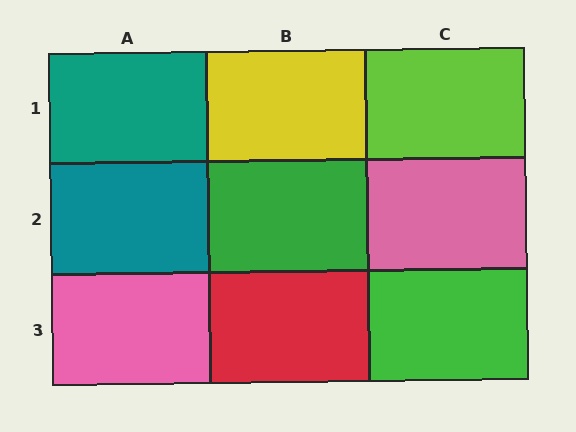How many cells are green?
2 cells are green.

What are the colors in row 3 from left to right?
Pink, red, green.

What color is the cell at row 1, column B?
Yellow.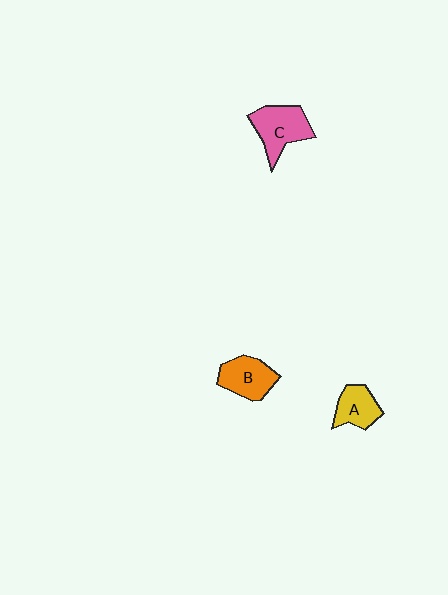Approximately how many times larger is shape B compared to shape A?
Approximately 1.2 times.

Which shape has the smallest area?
Shape A (yellow).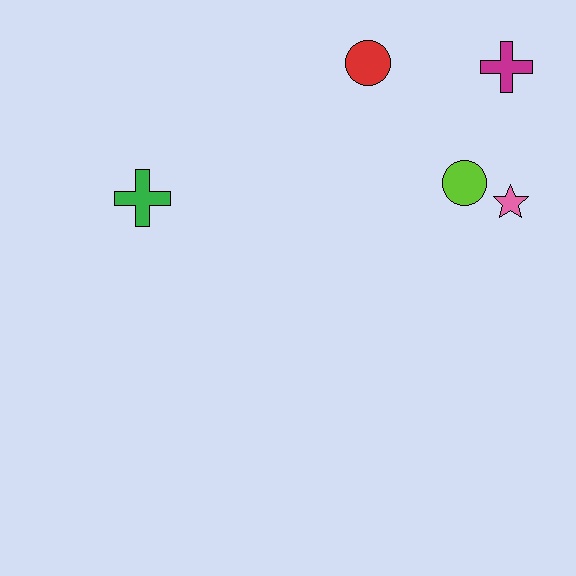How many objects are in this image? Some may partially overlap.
There are 5 objects.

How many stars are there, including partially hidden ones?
There is 1 star.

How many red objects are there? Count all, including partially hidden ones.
There is 1 red object.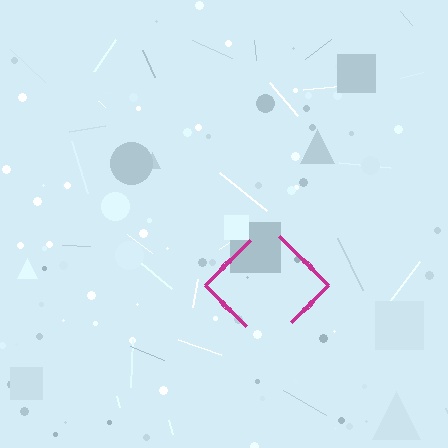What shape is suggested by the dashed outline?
The dashed outline suggests a diamond.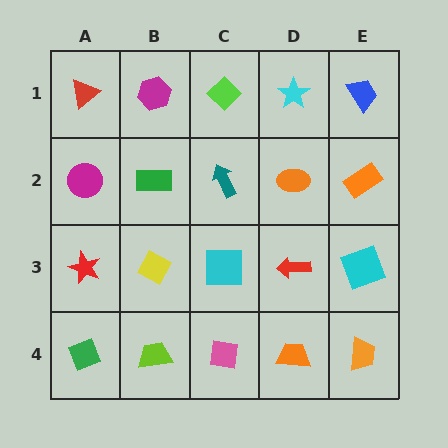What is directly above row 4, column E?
A cyan square.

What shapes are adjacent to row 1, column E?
An orange rectangle (row 2, column E), a cyan star (row 1, column D).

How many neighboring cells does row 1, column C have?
3.